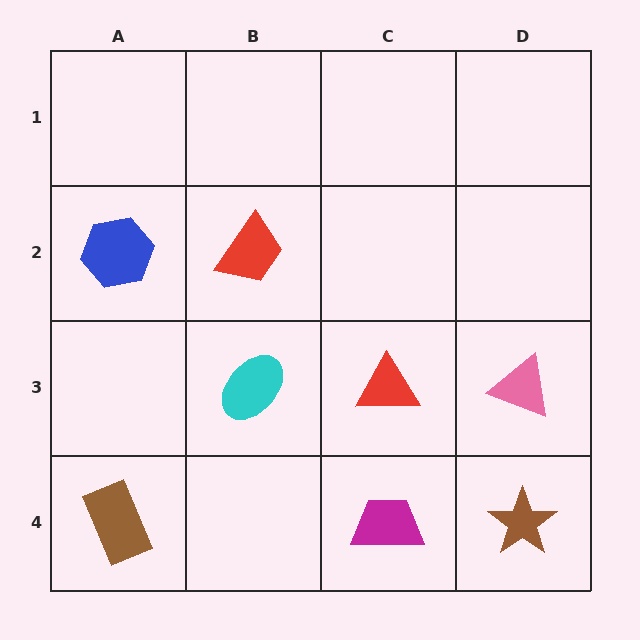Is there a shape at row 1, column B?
No, that cell is empty.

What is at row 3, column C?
A red triangle.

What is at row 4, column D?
A brown star.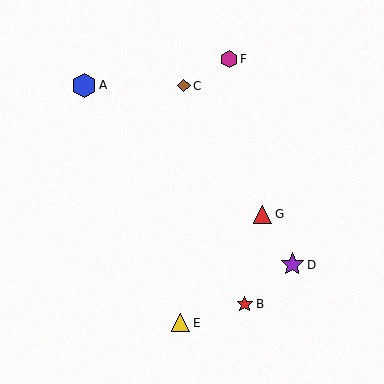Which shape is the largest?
The blue hexagon (labeled A) is the largest.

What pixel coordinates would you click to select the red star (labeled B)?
Click at (245, 304) to select the red star B.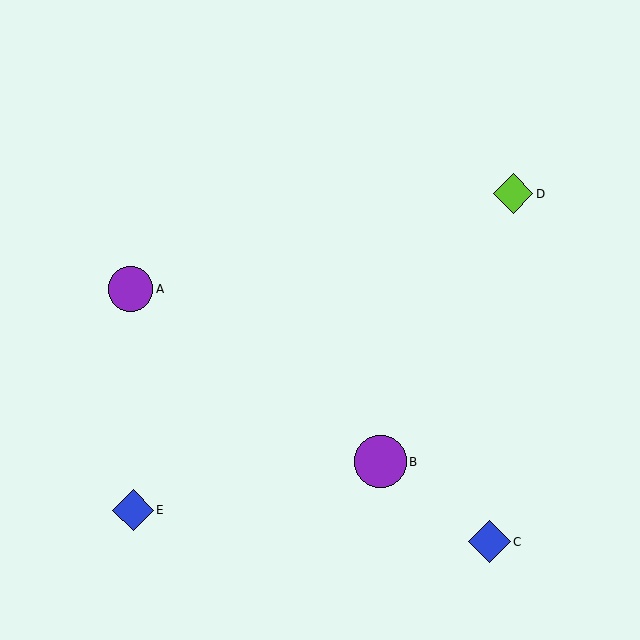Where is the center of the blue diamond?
The center of the blue diamond is at (133, 510).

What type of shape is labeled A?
Shape A is a purple circle.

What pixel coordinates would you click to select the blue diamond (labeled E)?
Click at (133, 510) to select the blue diamond E.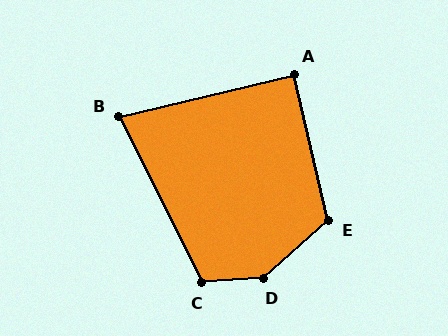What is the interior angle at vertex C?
Approximately 112 degrees (obtuse).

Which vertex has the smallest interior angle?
B, at approximately 77 degrees.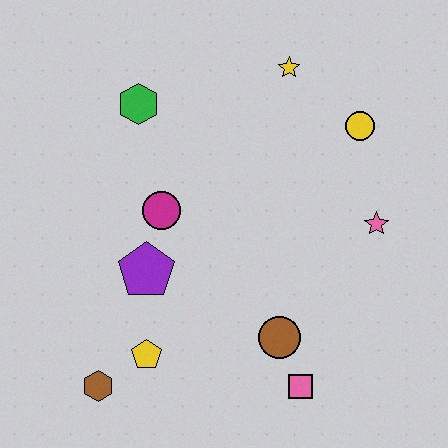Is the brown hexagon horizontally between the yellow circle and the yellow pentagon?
No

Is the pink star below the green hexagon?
Yes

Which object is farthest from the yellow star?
The brown hexagon is farthest from the yellow star.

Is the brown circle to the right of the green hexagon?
Yes